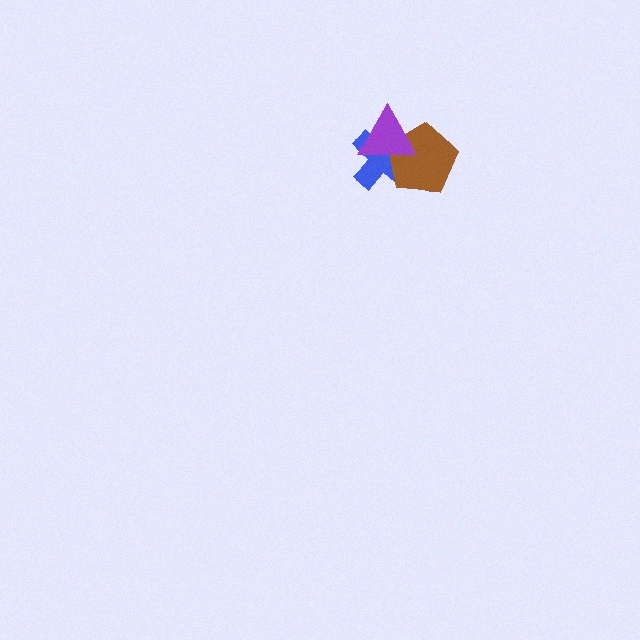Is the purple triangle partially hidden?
No, no other shape covers it.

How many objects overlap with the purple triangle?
2 objects overlap with the purple triangle.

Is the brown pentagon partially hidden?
Yes, it is partially covered by another shape.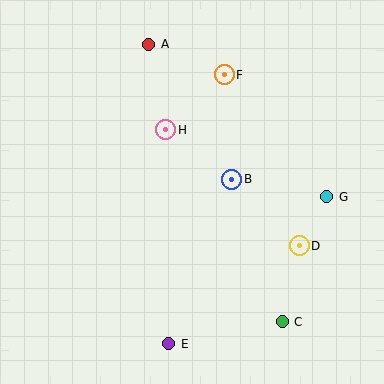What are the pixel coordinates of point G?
Point G is at (327, 197).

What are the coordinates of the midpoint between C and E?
The midpoint between C and E is at (225, 333).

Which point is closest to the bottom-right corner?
Point C is closest to the bottom-right corner.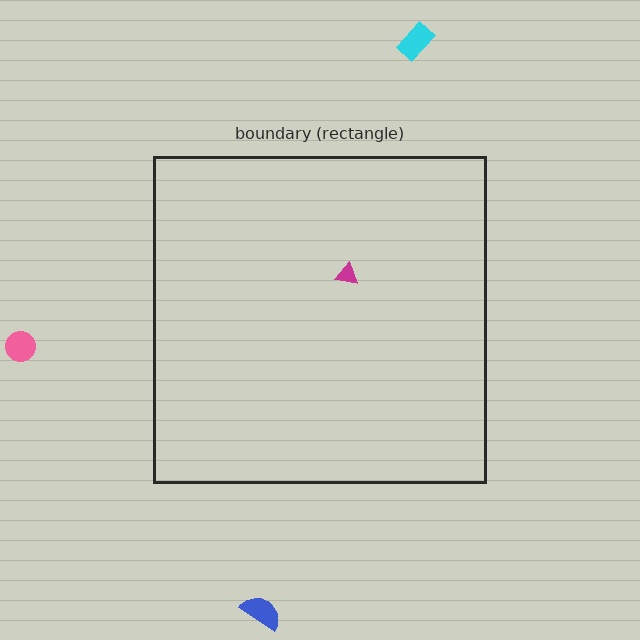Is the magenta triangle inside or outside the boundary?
Inside.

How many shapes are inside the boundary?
1 inside, 3 outside.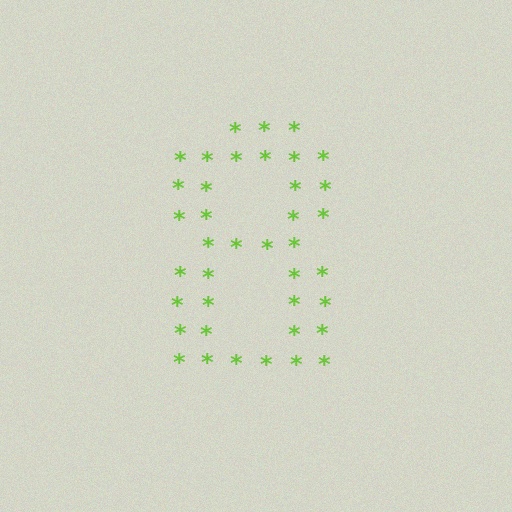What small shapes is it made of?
It is made of small asterisks.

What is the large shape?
The large shape is the digit 8.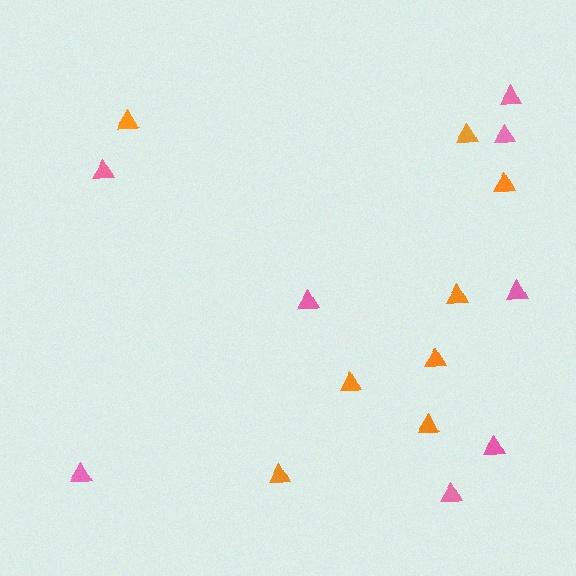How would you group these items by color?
There are 2 groups: one group of orange triangles (8) and one group of pink triangles (8).